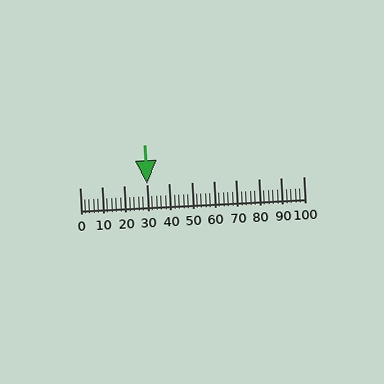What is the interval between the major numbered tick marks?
The major tick marks are spaced 10 units apart.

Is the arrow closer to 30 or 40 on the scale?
The arrow is closer to 30.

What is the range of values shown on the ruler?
The ruler shows values from 0 to 100.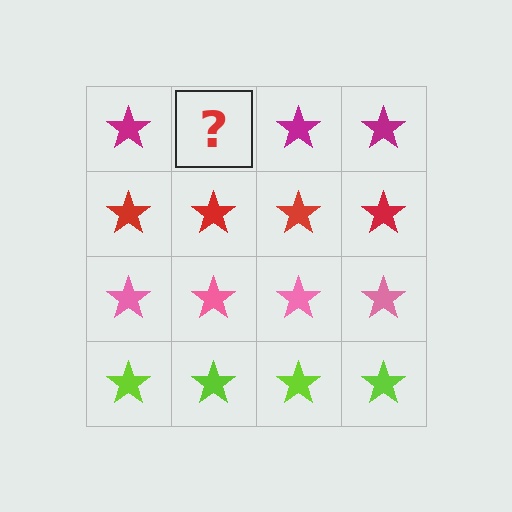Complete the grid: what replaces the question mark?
The question mark should be replaced with a magenta star.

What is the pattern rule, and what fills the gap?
The rule is that each row has a consistent color. The gap should be filled with a magenta star.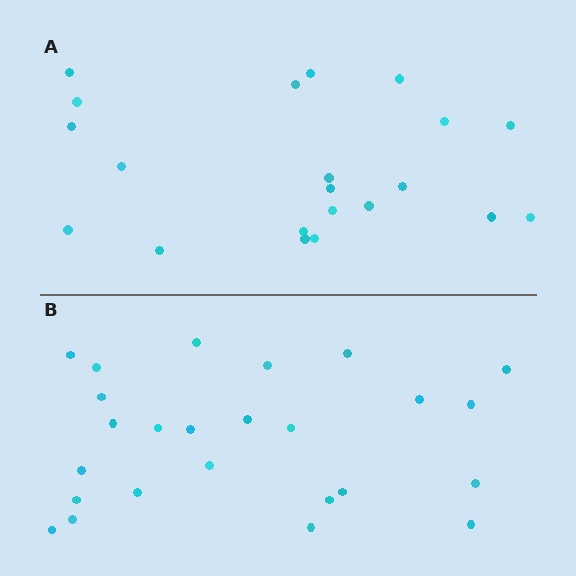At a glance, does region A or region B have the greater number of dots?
Region B (the bottom region) has more dots.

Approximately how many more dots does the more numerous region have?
Region B has about 4 more dots than region A.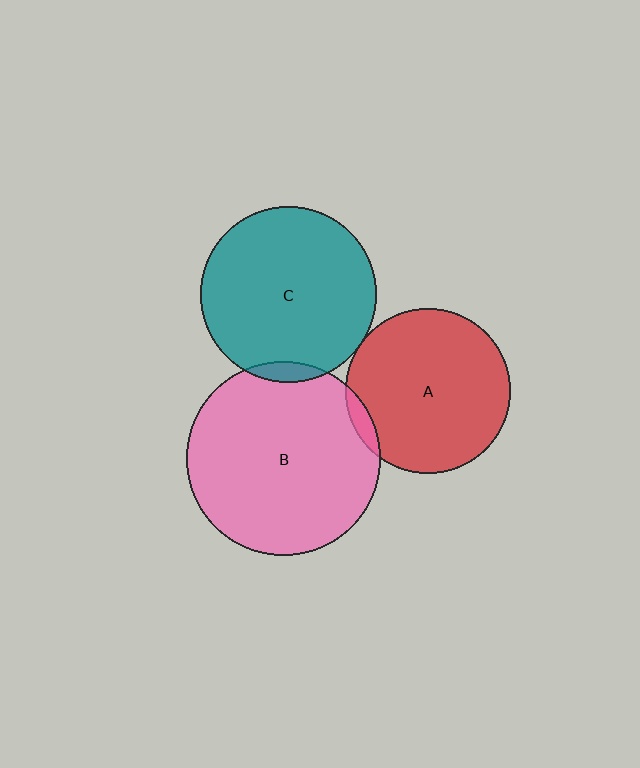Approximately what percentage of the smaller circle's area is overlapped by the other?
Approximately 5%.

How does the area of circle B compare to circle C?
Approximately 1.2 times.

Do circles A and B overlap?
Yes.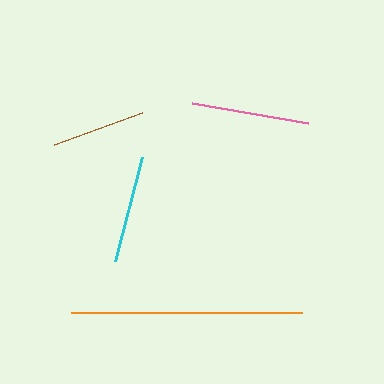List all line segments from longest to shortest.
From longest to shortest: orange, pink, cyan, brown.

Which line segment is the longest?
The orange line is the longest at approximately 232 pixels.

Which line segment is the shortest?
The brown line is the shortest at approximately 94 pixels.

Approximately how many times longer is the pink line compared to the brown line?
The pink line is approximately 1.2 times the length of the brown line.